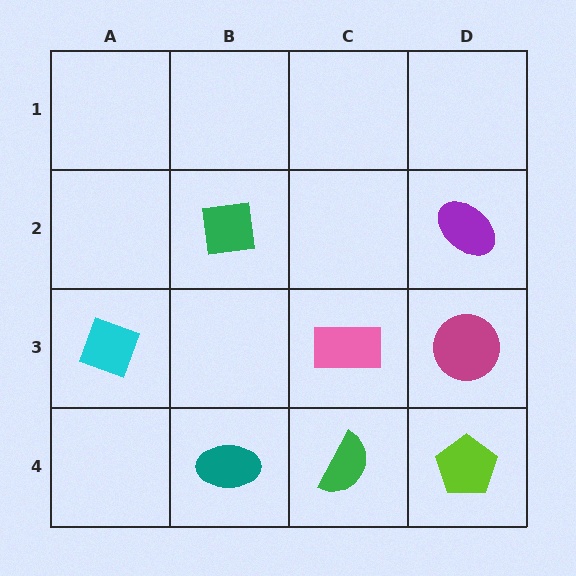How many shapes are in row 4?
3 shapes.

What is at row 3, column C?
A pink rectangle.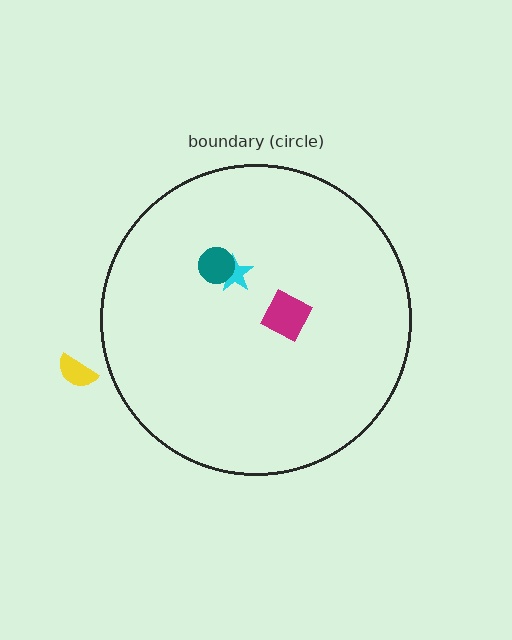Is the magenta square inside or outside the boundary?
Inside.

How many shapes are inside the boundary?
3 inside, 1 outside.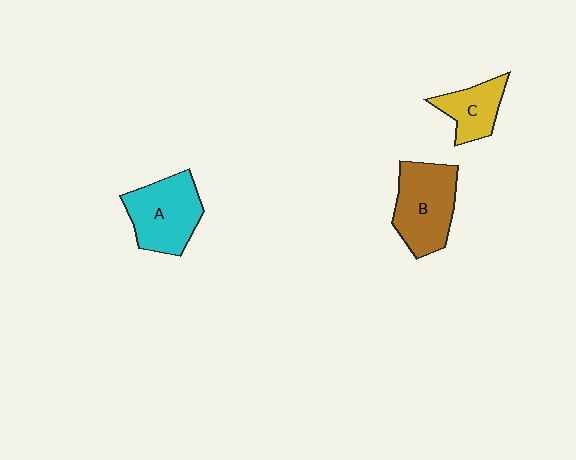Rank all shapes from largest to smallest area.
From largest to smallest: B (brown), A (cyan), C (yellow).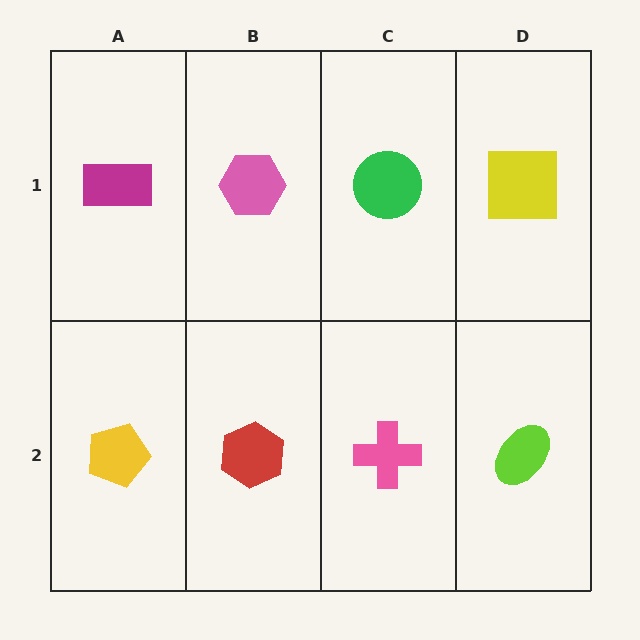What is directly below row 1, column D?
A lime ellipse.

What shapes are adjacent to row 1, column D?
A lime ellipse (row 2, column D), a green circle (row 1, column C).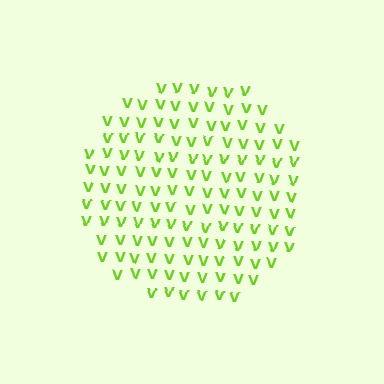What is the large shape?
The large shape is a circle.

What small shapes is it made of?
It is made of small letter V's.